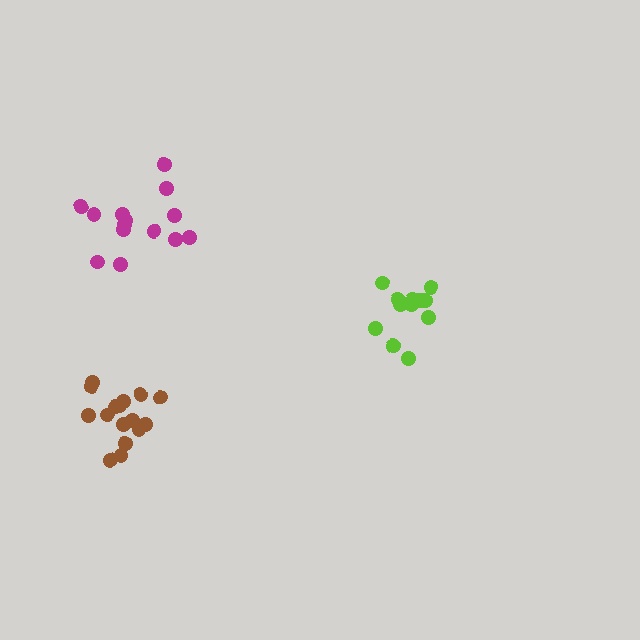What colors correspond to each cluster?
The clusters are colored: lime, brown, magenta.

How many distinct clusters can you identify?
There are 3 distinct clusters.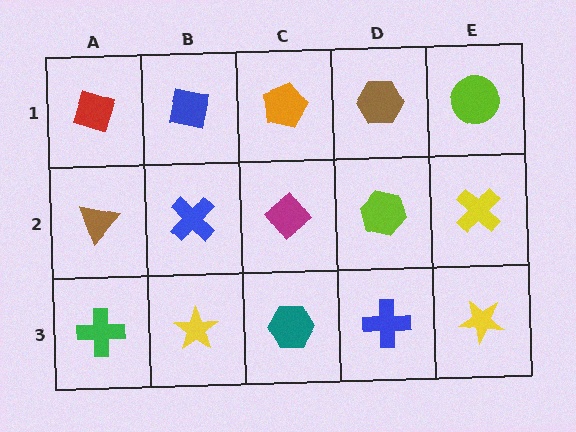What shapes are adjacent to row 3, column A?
A brown triangle (row 2, column A), a yellow star (row 3, column B).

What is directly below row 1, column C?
A magenta diamond.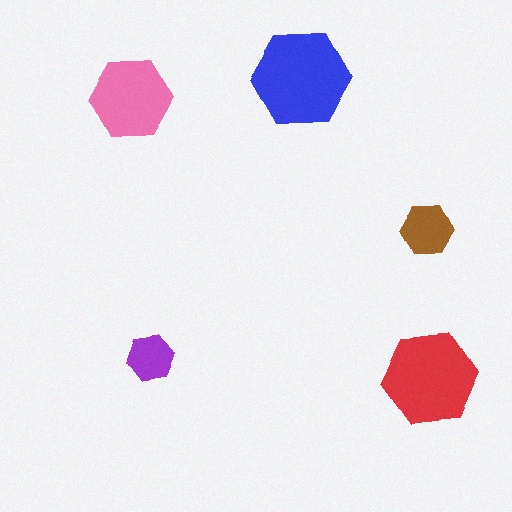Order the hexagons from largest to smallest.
the blue one, the red one, the pink one, the brown one, the purple one.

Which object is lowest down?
The red hexagon is bottommost.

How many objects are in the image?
There are 5 objects in the image.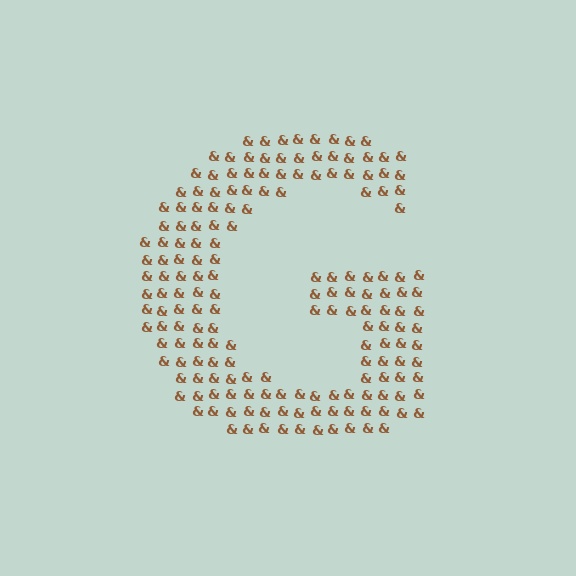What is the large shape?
The large shape is the letter G.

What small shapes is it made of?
It is made of small ampersands.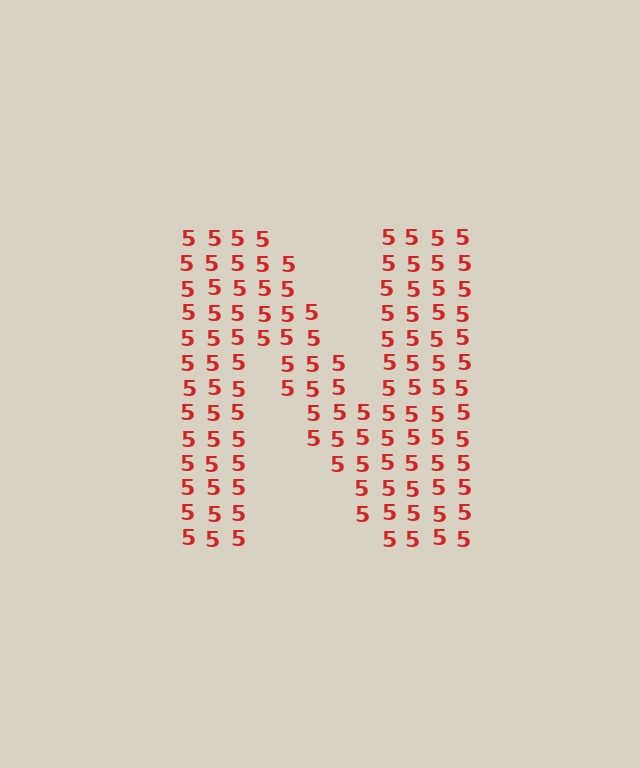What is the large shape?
The large shape is the letter N.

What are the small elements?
The small elements are digit 5's.